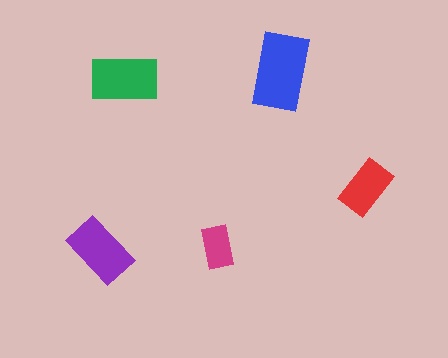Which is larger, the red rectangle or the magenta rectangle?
The red one.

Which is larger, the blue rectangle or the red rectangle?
The blue one.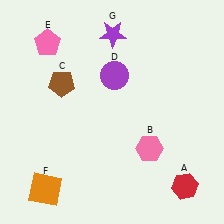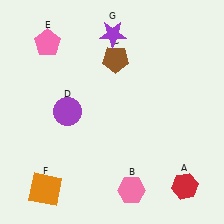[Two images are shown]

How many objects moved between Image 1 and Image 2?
3 objects moved between the two images.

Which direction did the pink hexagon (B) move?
The pink hexagon (B) moved down.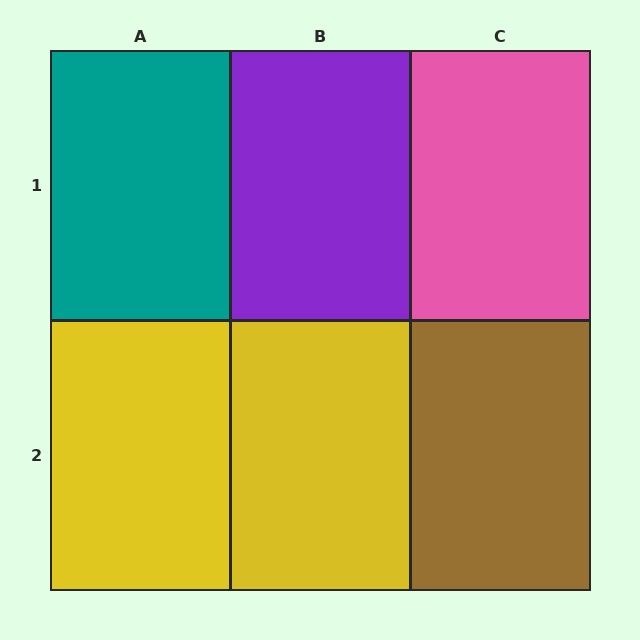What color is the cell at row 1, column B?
Purple.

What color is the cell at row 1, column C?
Pink.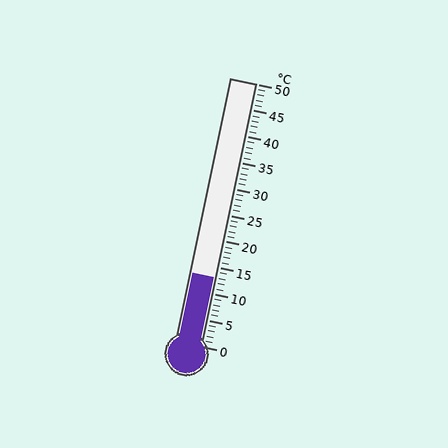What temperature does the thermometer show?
The thermometer shows approximately 13°C.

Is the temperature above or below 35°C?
The temperature is below 35°C.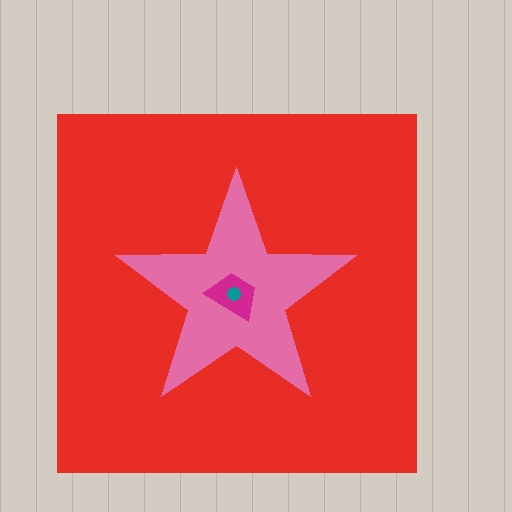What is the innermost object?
The teal circle.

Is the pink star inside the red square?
Yes.